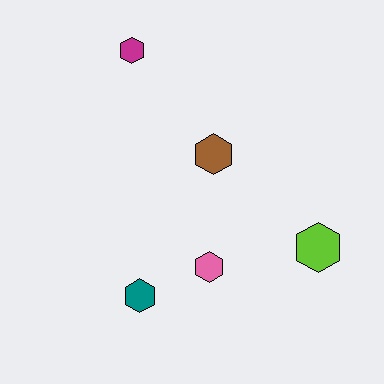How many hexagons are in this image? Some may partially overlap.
There are 5 hexagons.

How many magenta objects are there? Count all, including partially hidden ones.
There is 1 magenta object.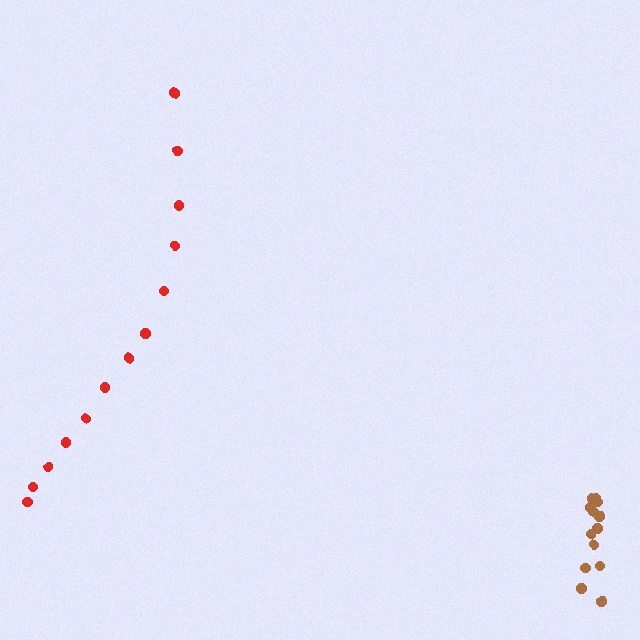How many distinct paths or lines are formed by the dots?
There are 2 distinct paths.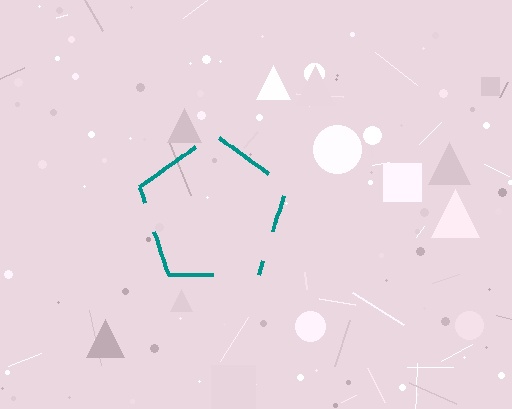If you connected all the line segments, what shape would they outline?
They would outline a pentagon.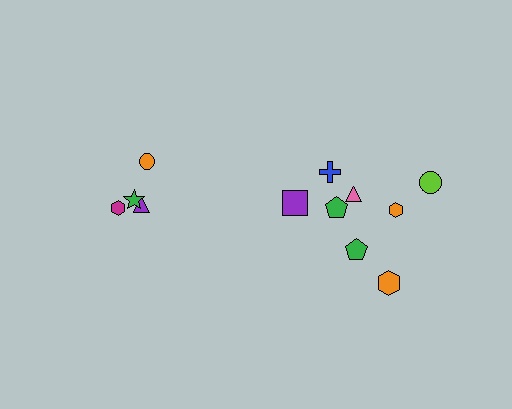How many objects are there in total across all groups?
There are 12 objects.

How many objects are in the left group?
There are 4 objects.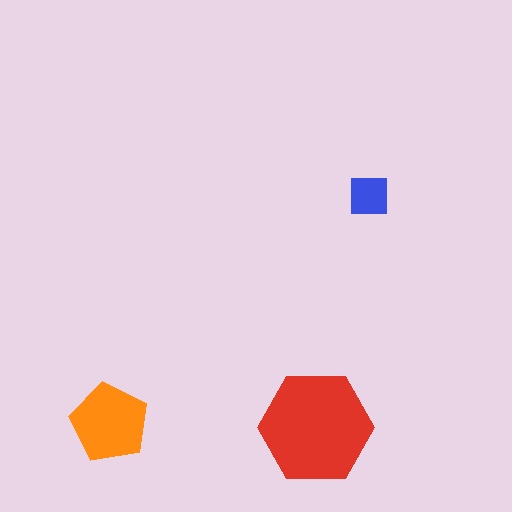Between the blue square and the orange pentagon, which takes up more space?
The orange pentagon.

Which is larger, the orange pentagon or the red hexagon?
The red hexagon.